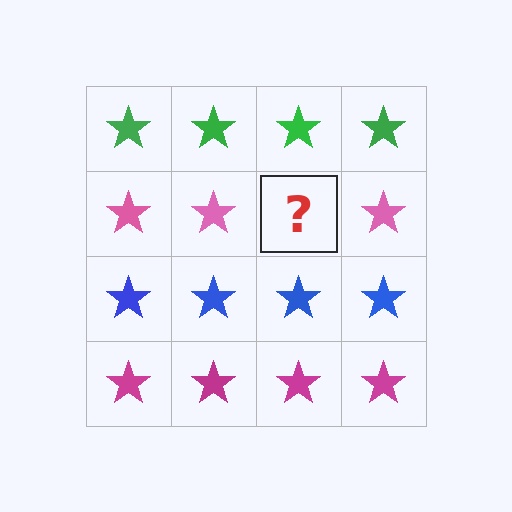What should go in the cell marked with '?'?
The missing cell should contain a pink star.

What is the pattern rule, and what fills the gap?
The rule is that each row has a consistent color. The gap should be filled with a pink star.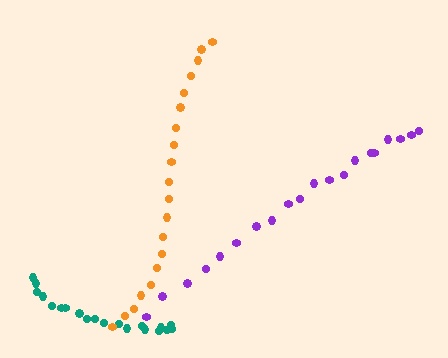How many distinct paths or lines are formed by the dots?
There are 3 distinct paths.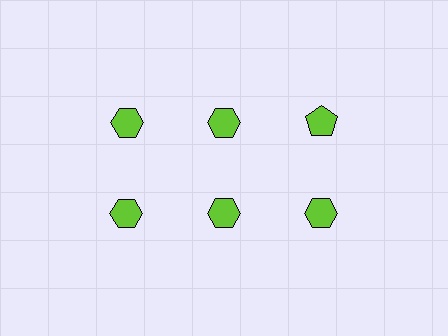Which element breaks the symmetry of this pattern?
The lime pentagon in the top row, center column breaks the symmetry. All other shapes are lime hexagons.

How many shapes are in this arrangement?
There are 6 shapes arranged in a grid pattern.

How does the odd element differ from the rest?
It has a different shape: pentagon instead of hexagon.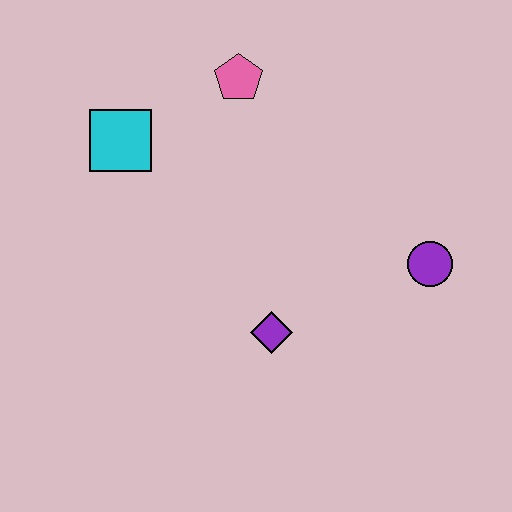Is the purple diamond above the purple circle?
No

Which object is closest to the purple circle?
The purple diamond is closest to the purple circle.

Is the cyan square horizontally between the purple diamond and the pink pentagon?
No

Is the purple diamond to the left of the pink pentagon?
No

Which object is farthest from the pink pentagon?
The purple circle is farthest from the pink pentagon.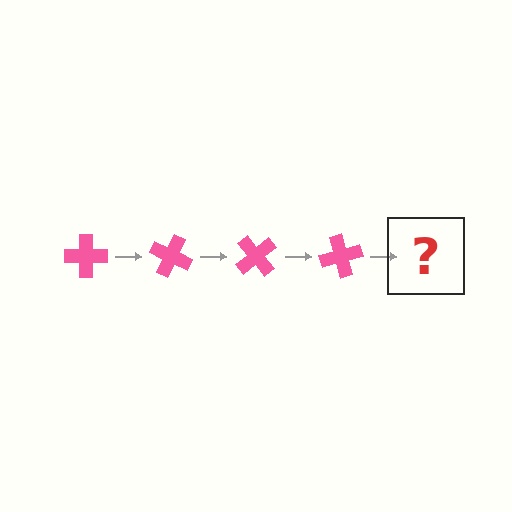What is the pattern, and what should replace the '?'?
The pattern is that the cross rotates 25 degrees each step. The '?' should be a pink cross rotated 100 degrees.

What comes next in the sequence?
The next element should be a pink cross rotated 100 degrees.